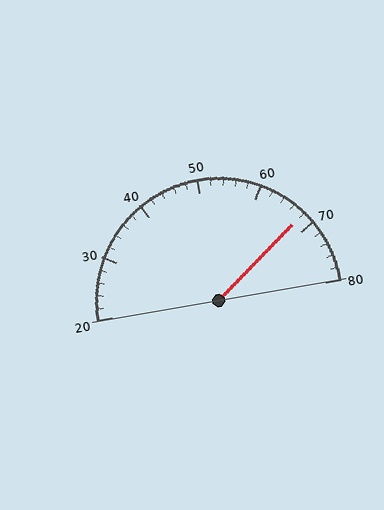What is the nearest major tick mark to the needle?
The nearest major tick mark is 70.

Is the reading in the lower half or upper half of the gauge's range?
The reading is in the upper half of the range (20 to 80).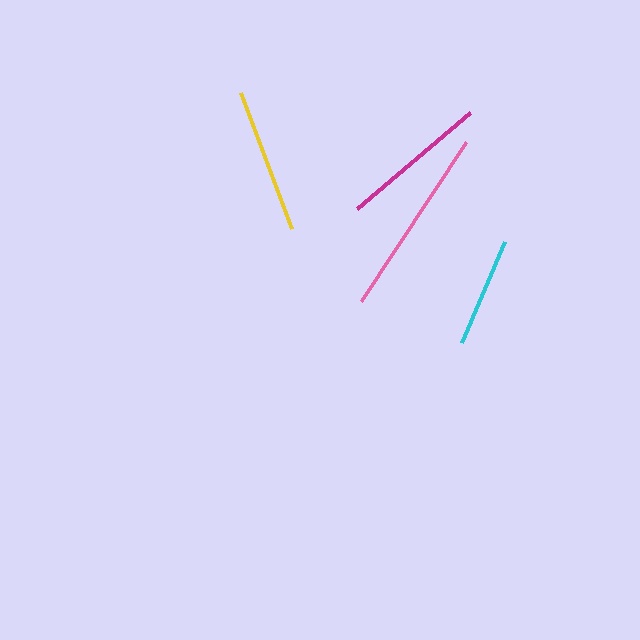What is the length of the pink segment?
The pink segment is approximately 190 pixels long.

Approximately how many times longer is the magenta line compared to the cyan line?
The magenta line is approximately 1.4 times the length of the cyan line.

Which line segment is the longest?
The pink line is the longest at approximately 190 pixels.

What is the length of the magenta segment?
The magenta segment is approximately 149 pixels long.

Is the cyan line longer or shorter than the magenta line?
The magenta line is longer than the cyan line.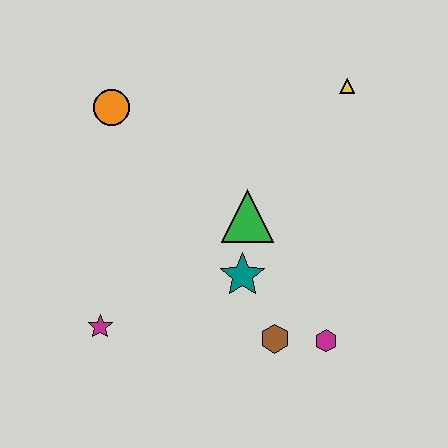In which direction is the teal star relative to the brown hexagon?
The teal star is above the brown hexagon.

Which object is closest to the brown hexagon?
The magenta hexagon is closest to the brown hexagon.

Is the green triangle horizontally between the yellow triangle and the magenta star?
Yes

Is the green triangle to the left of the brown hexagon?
Yes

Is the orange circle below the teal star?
No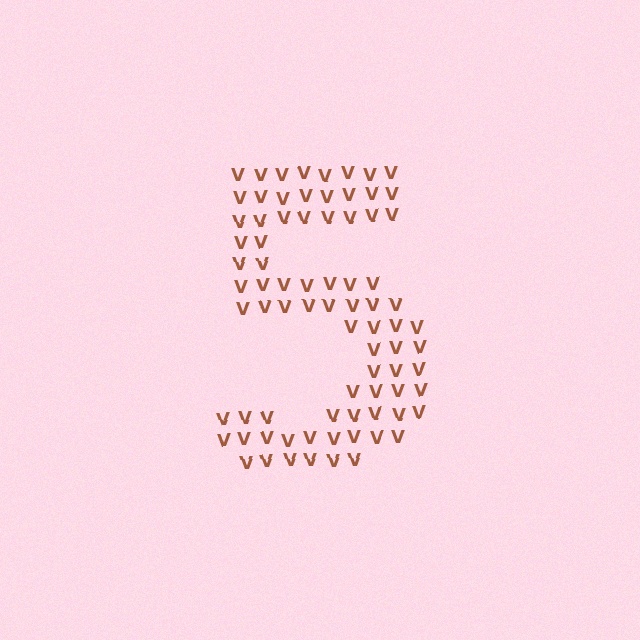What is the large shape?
The large shape is the digit 5.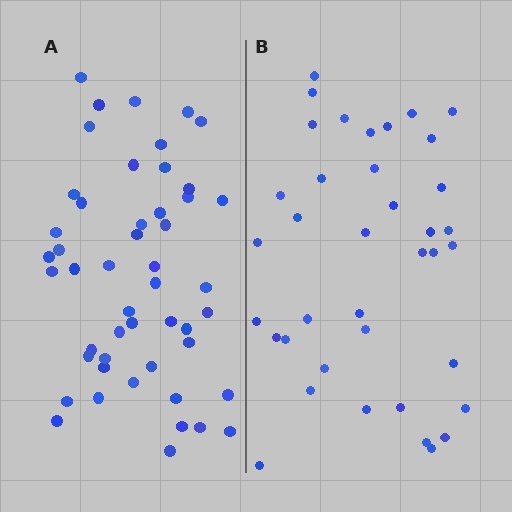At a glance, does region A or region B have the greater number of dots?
Region A (the left region) has more dots.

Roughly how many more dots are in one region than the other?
Region A has roughly 12 or so more dots than region B.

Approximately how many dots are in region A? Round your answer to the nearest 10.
About 50 dots. (The exact count is 49, which rounds to 50.)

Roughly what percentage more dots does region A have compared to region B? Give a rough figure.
About 30% more.